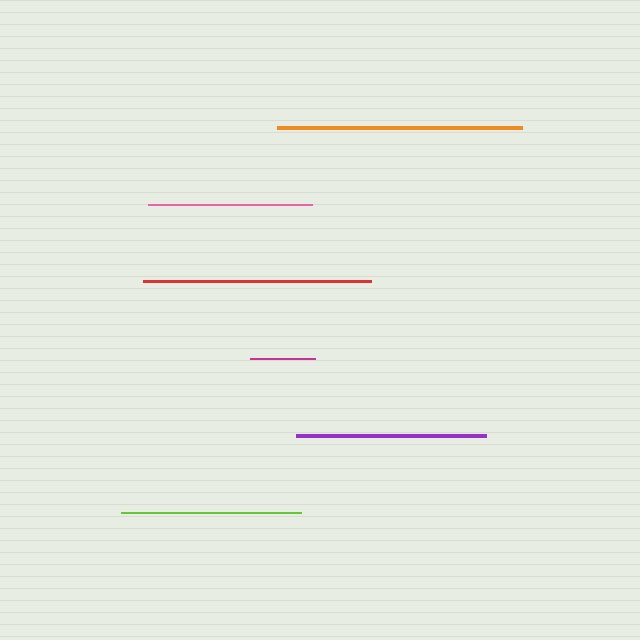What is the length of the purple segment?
The purple segment is approximately 191 pixels long.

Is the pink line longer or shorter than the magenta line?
The pink line is longer than the magenta line.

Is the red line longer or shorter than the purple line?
The red line is longer than the purple line.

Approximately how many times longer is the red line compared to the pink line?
The red line is approximately 1.4 times the length of the pink line.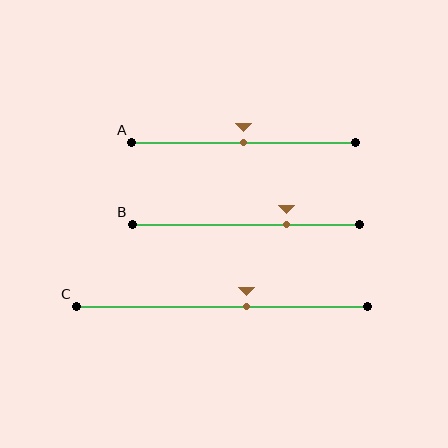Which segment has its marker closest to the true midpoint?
Segment A has its marker closest to the true midpoint.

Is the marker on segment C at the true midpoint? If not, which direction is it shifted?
No, the marker on segment C is shifted to the right by about 8% of the segment length.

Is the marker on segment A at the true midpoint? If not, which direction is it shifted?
Yes, the marker on segment A is at the true midpoint.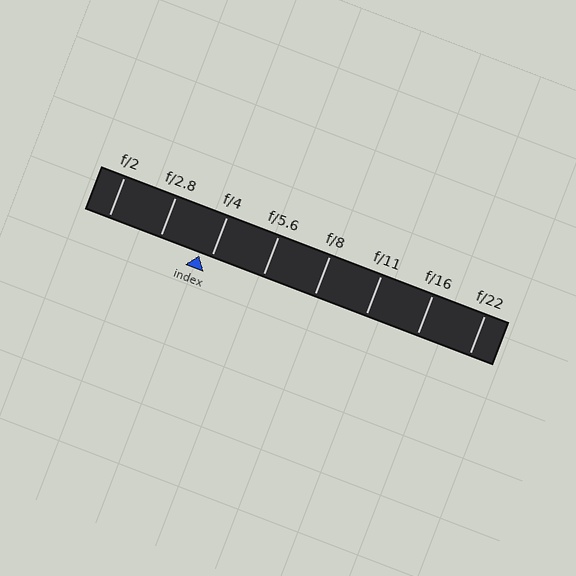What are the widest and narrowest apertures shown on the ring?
The widest aperture shown is f/2 and the narrowest is f/22.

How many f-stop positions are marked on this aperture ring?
There are 8 f-stop positions marked.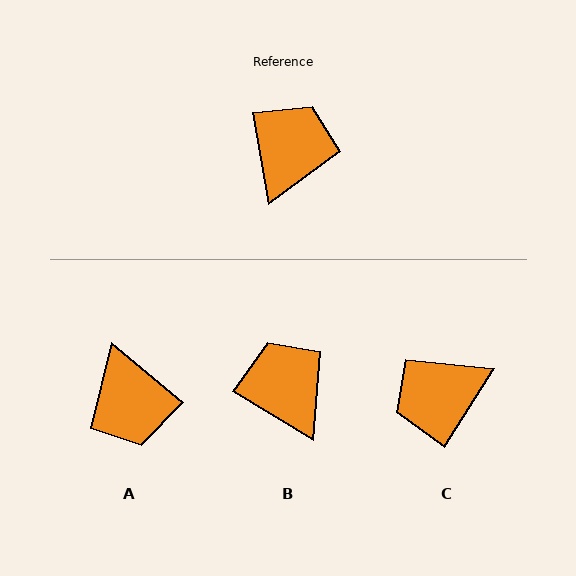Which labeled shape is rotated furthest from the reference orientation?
A, about 140 degrees away.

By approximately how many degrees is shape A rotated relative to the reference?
Approximately 140 degrees clockwise.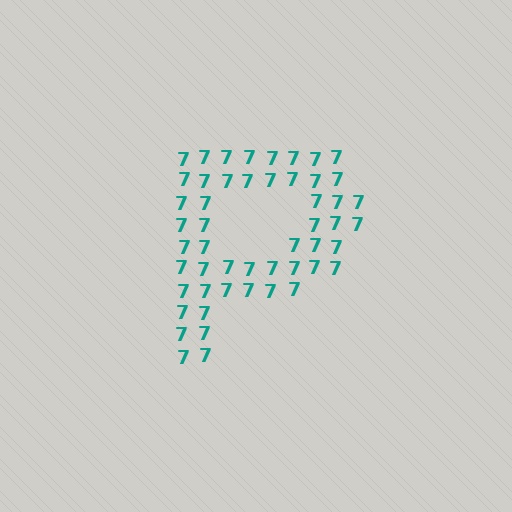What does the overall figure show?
The overall figure shows the letter P.